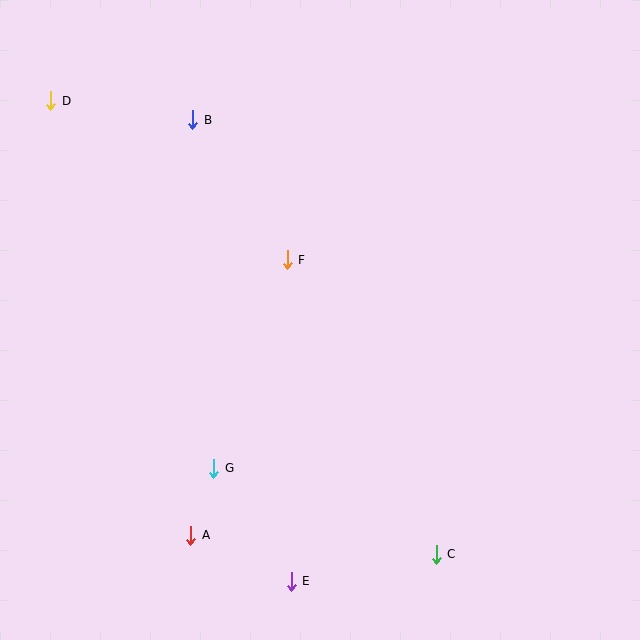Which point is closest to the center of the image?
Point F at (287, 260) is closest to the center.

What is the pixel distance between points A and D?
The distance between A and D is 457 pixels.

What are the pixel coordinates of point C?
Point C is at (436, 554).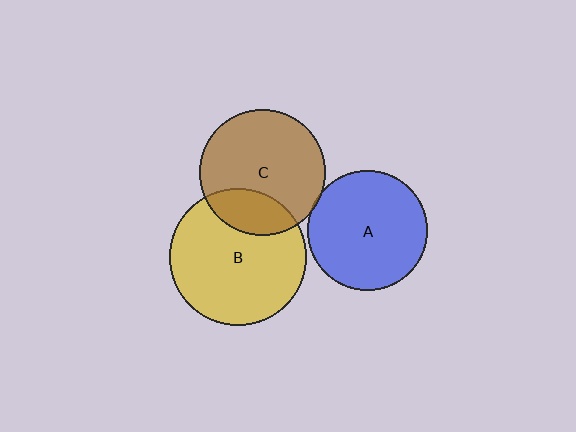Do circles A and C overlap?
Yes.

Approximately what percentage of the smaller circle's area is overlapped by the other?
Approximately 5%.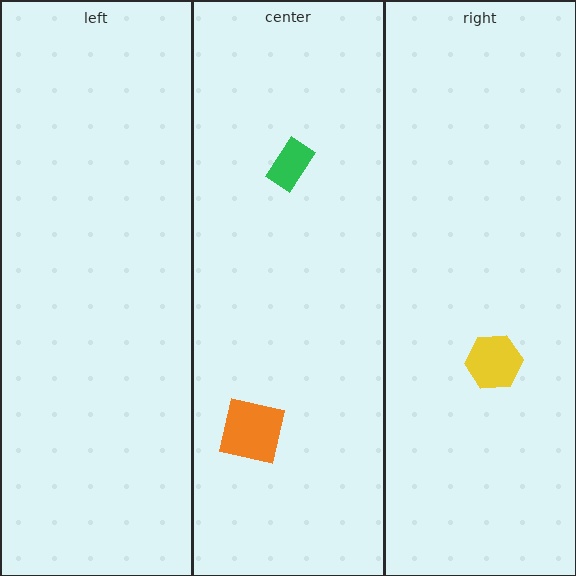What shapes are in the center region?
The orange square, the green rectangle.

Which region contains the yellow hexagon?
The right region.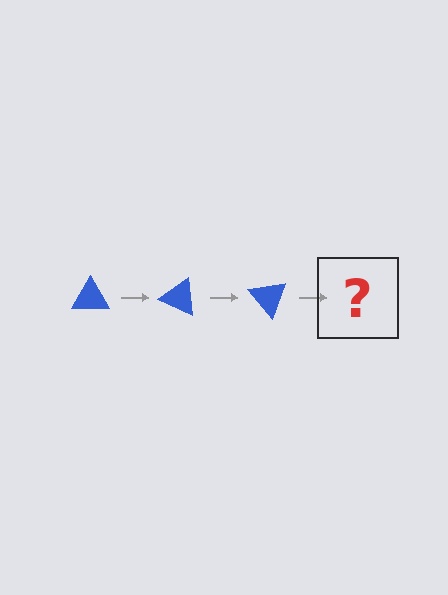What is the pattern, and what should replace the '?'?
The pattern is that the triangle rotates 25 degrees each step. The '?' should be a blue triangle rotated 75 degrees.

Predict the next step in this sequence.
The next step is a blue triangle rotated 75 degrees.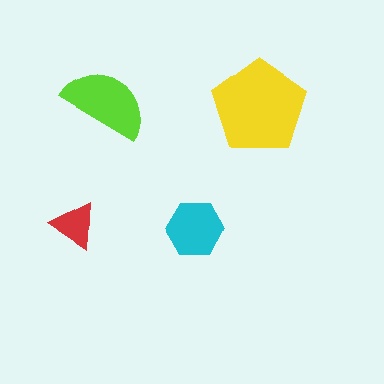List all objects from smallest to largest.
The red triangle, the cyan hexagon, the lime semicircle, the yellow pentagon.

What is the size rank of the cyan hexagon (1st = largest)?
3rd.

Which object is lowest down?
The cyan hexagon is bottommost.